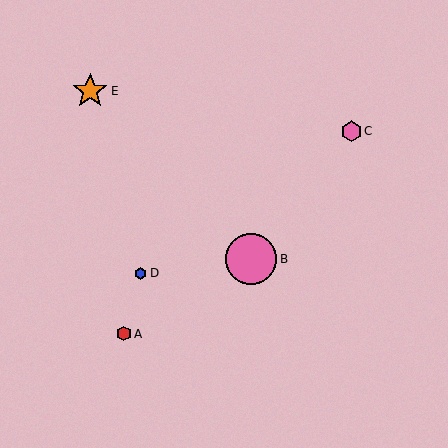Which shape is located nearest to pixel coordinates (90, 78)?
The orange star (labeled E) at (90, 91) is nearest to that location.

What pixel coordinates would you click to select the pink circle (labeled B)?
Click at (251, 259) to select the pink circle B.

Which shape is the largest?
The pink circle (labeled B) is the largest.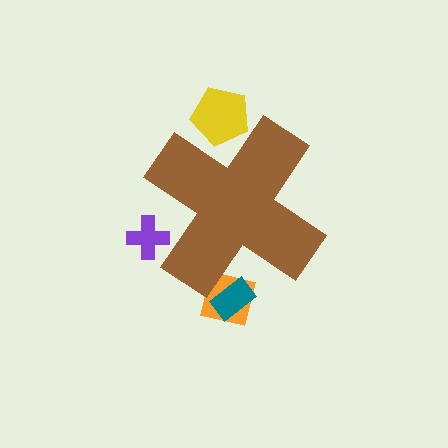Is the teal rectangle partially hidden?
Yes, the teal rectangle is partially hidden behind the brown cross.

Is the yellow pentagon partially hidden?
Yes, the yellow pentagon is partially hidden behind the brown cross.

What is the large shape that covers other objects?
A brown cross.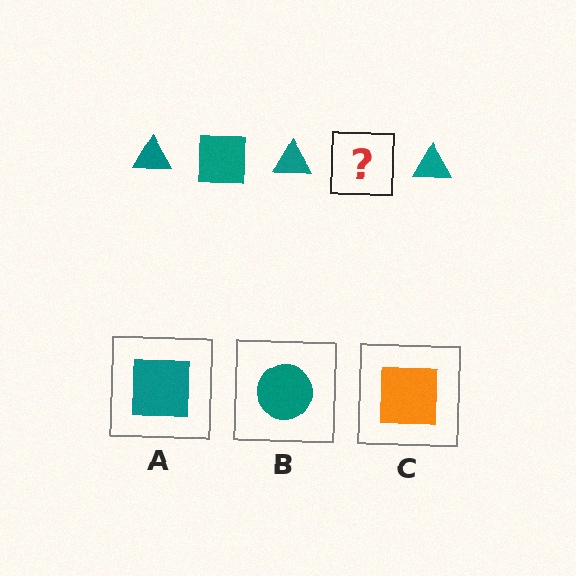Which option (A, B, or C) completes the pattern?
A.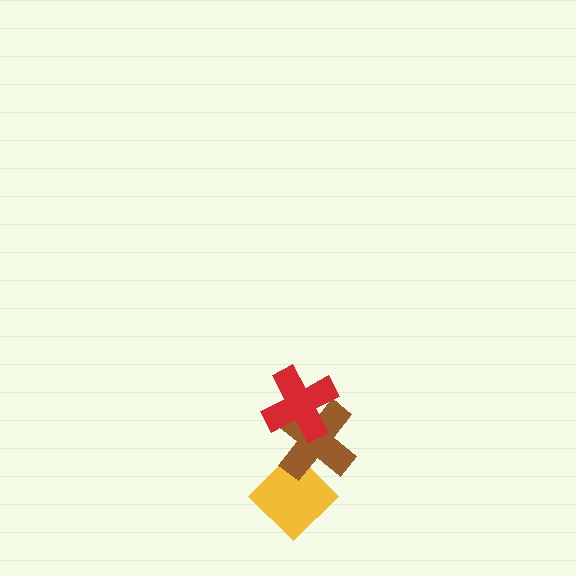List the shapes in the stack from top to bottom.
From top to bottom: the red cross, the brown cross, the yellow diamond.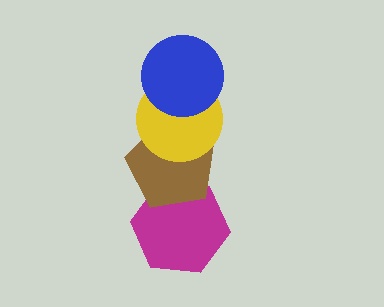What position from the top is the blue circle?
The blue circle is 1st from the top.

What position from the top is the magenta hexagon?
The magenta hexagon is 4th from the top.